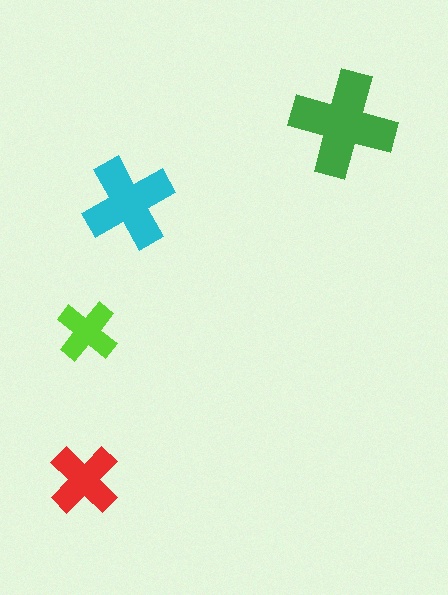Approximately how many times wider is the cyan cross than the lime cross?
About 1.5 times wider.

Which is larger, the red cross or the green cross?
The green one.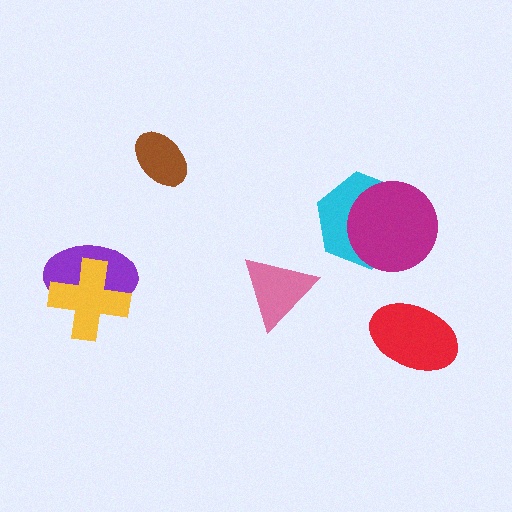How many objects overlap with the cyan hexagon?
1 object overlaps with the cyan hexagon.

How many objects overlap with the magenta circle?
1 object overlaps with the magenta circle.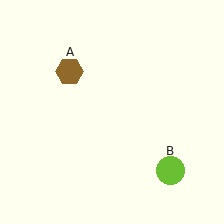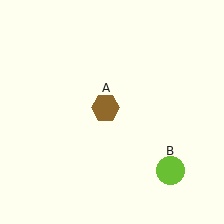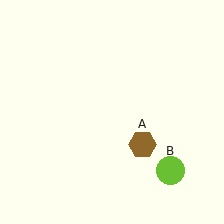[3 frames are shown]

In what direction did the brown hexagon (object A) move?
The brown hexagon (object A) moved down and to the right.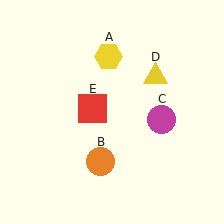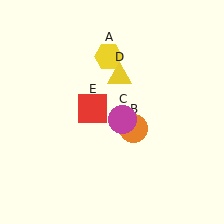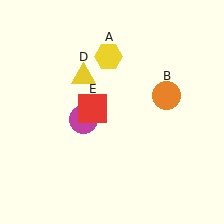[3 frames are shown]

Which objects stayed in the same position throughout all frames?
Yellow hexagon (object A) and red square (object E) remained stationary.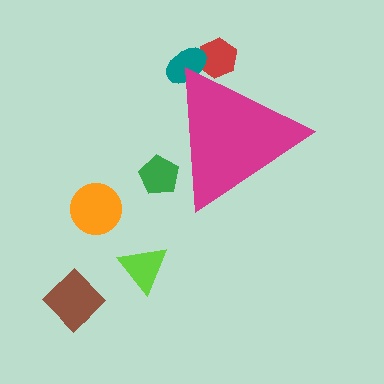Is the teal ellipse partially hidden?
Yes, the teal ellipse is partially hidden behind the magenta triangle.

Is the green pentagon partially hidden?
Yes, the green pentagon is partially hidden behind the magenta triangle.